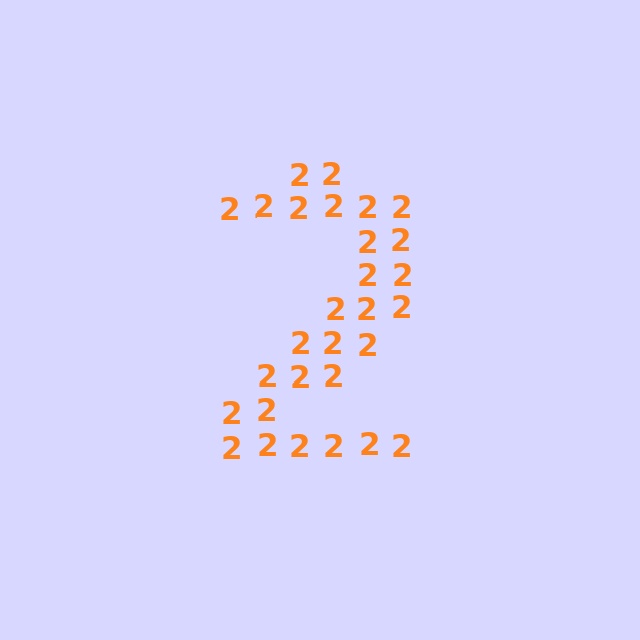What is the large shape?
The large shape is the digit 2.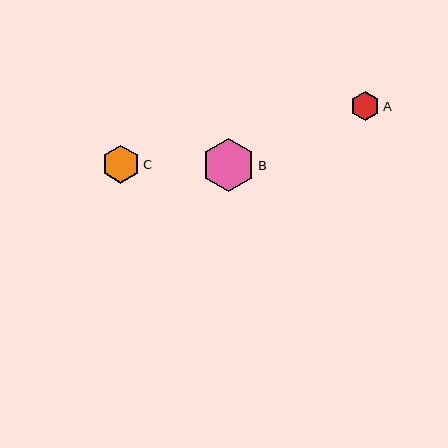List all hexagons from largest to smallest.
From largest to smallest: B, C, A.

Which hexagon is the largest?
Hexagon B is the largest with a size of approximately 53 pixels.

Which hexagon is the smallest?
Hexagon A is the smallest with a size of approximately 29 pixels.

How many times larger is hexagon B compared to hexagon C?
Hexagon B is approximately 1.4 times the size of hexagon C.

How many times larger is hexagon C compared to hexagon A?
Hexagon C is approximately 1.3 times the size of hexagon A.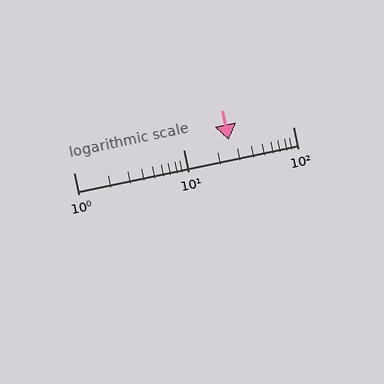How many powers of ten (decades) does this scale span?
The scale spans 2 decades, from 1 to 100.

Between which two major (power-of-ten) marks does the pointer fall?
The pointer is between 10 and 100.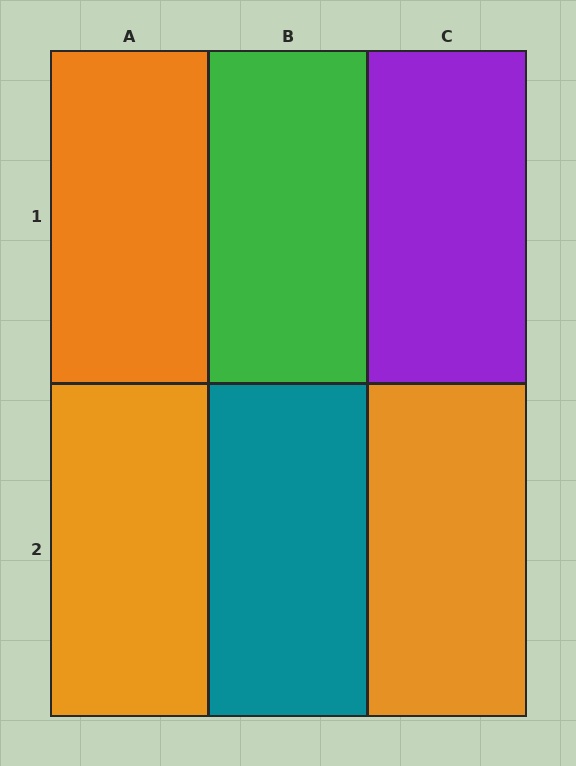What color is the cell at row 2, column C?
Orange.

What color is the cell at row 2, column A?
Orange.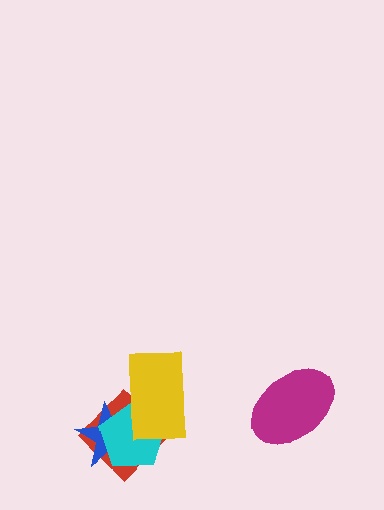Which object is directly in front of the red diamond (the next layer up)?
The blue star is directly in front of the red diamond.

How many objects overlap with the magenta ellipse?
0 objects overlap with the magenta ellipse.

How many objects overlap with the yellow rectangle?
3 objects overlap with the yellow rectangle.